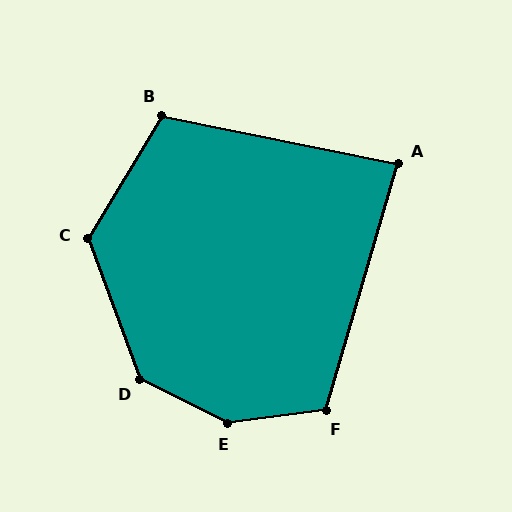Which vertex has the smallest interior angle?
A, at approximately 85 degrees.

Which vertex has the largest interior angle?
E, at approximately 146 degrees.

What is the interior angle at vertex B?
Approximately 109 degrees (obtuse).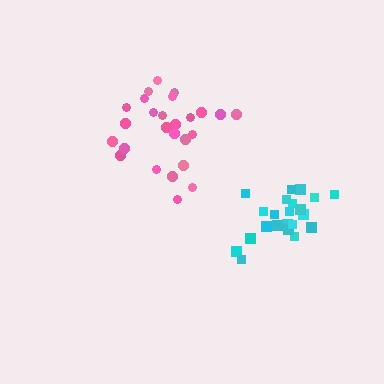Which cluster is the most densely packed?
Cyan.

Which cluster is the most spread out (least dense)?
Pink.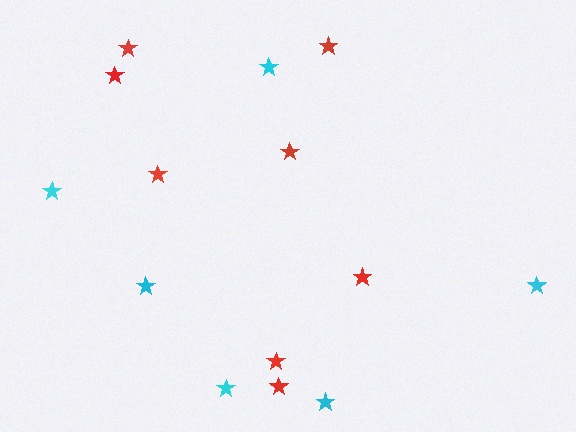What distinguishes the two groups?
There are 2 groups: one group of red stars (8) and one group of cyan stars (6).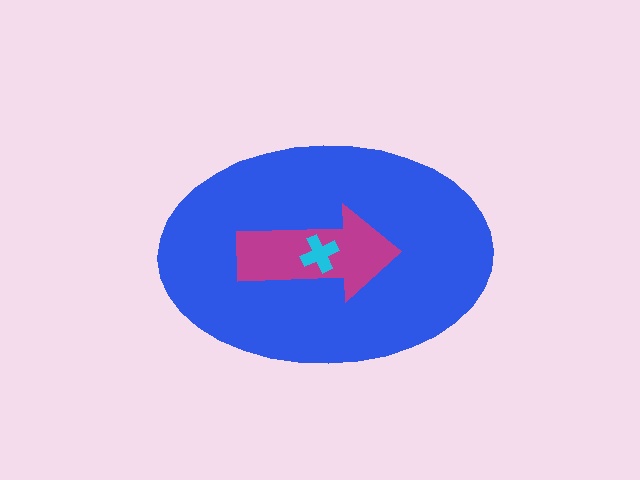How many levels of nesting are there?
3.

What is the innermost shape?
The cyan cross.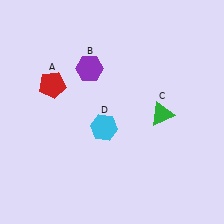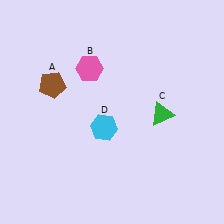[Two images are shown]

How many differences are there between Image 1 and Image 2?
There are 2 differences between the two images.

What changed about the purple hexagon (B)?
In Image 1, B is purple. In Image 2, it changed to pink.